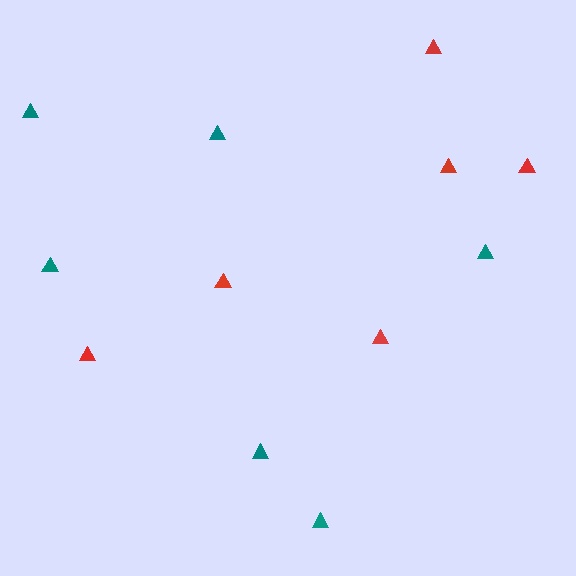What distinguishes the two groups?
There are 2 groups: one group of red triangles (6) and one group of teal triangles (6).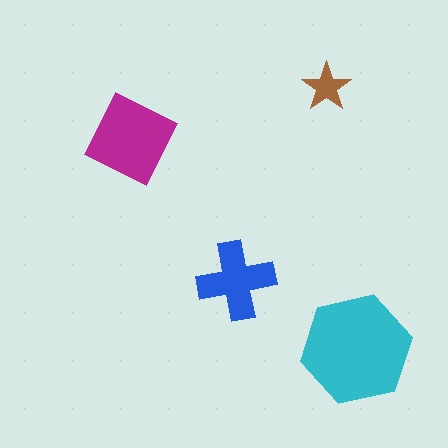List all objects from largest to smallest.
The cyan hexagon, the magenta square, the blue cross, the brown star.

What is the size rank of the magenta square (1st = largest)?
2nd.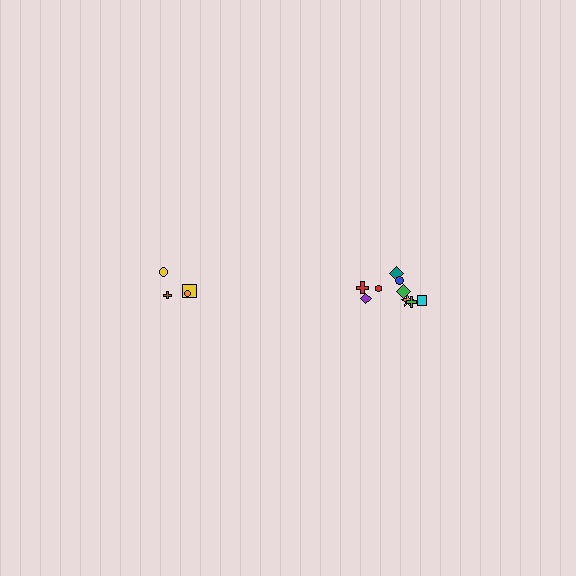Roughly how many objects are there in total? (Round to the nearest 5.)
Roughly 15 objects in total.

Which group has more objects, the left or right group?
The right group.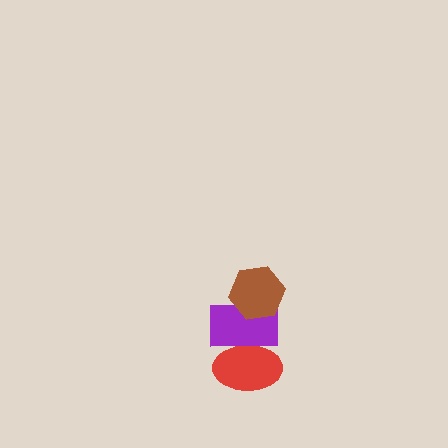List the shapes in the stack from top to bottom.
From top to bottom: the brown hexagon, the purple rectangle, the red ellipse.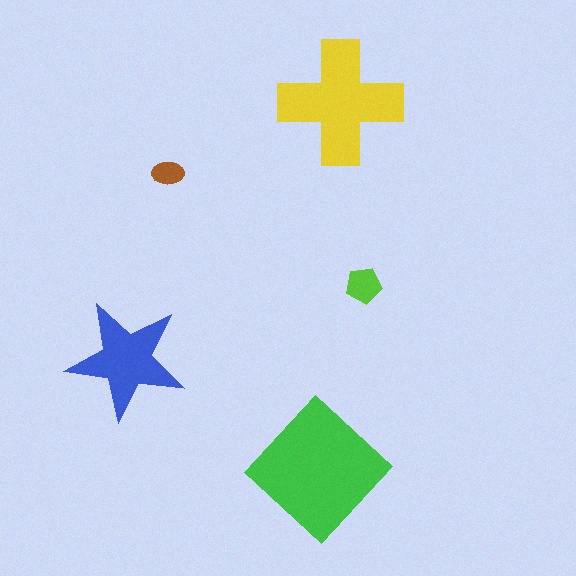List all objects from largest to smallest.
The green diamond, the yellow cross, the blue star, the lime pentagon, the brown ellipse.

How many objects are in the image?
There are 5 objects in the image.